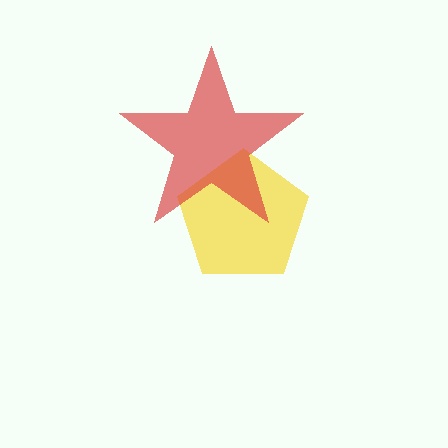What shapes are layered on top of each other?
The layered shapes are: a yellow pentagon, a red star.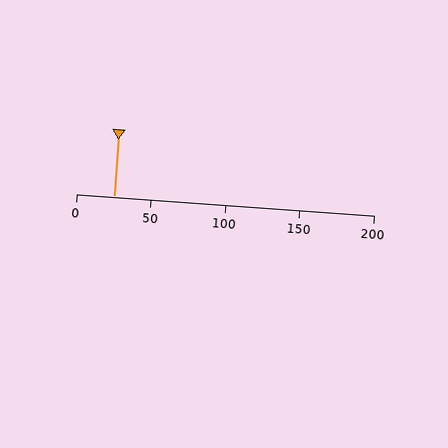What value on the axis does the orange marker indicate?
The marker indicates approximately 25.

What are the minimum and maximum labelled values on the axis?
The axis runs from 0 to 200.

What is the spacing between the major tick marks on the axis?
The major ticks are spaced 50 apart.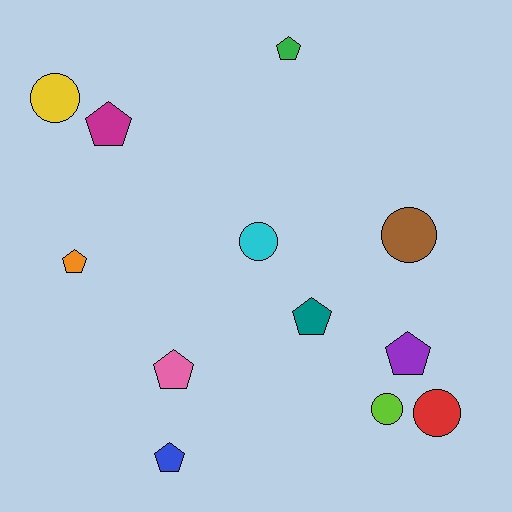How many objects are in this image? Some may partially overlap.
There are 12 objects.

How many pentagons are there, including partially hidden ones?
There are 7 pentagons.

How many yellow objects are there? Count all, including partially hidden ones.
There is 1 yellow object.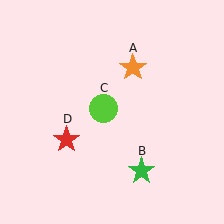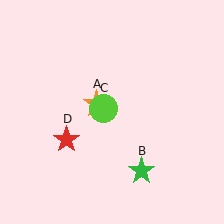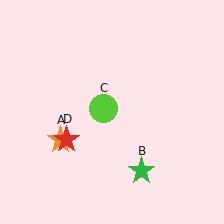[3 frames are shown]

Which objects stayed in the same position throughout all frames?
Green star (object B) and lime circle (object C) and red star (object D) remained stationary.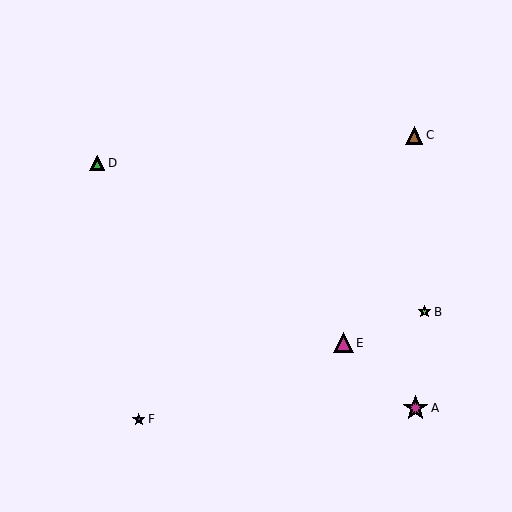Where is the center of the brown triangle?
The center of the brown triangle is at (414, 135).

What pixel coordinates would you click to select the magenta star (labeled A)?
Click at (416, 408) to select the magenta star A.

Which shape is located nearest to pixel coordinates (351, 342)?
The magenta triangle (labeled E) at (343, 343) is nearest to that location.